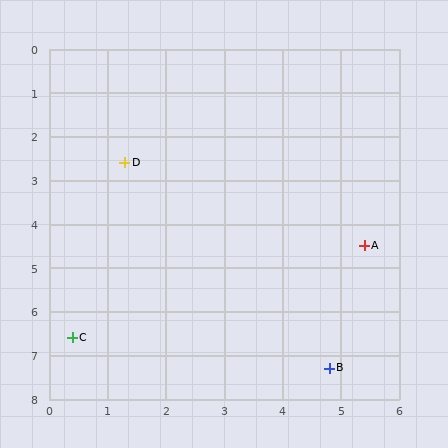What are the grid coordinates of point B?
Point B is at approximately (4.8, 7.3).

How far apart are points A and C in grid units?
Points A and C are about 5.4 grid units apart.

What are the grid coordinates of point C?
Point C is at approximately (0.4, 6.6).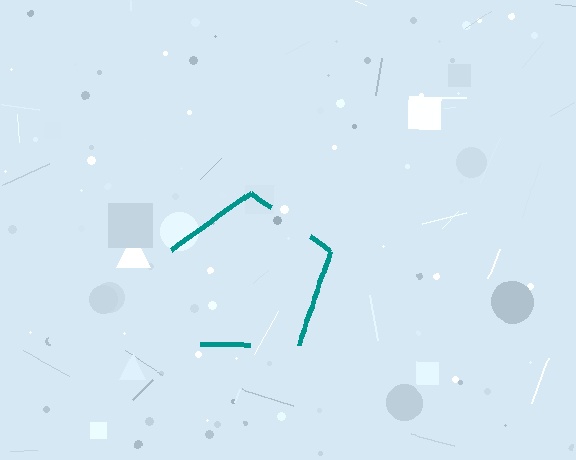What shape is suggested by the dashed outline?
The dashed outline suggests a pentagon.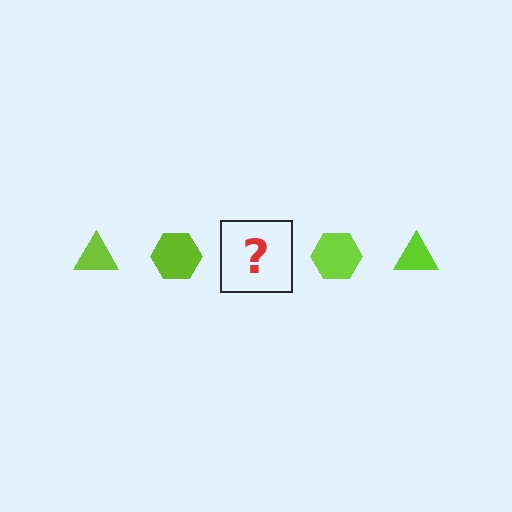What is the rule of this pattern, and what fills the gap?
The rule is that the pattern cycles through triangle, hexagon shapes in lime. The gap should be filled with a lime triangle.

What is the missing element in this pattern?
The missing element is a lime triangle.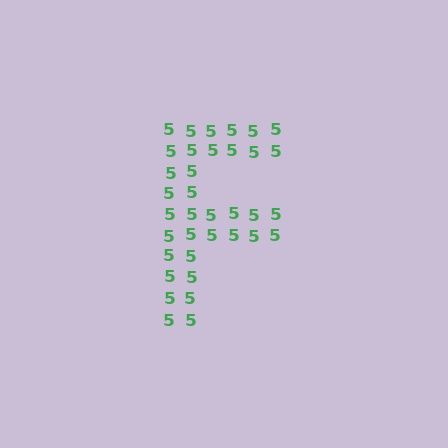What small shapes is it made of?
It is made of small digit 5's.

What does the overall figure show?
The overall figure shows the letter F.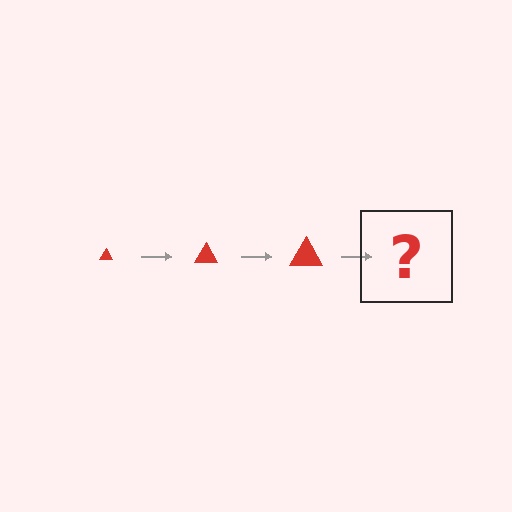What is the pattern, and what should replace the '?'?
The pattern is that the triangle gets progressively larger each step. The '?' should be a red triangle, larger than the previous one.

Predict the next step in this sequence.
The next step is a red triangle, larger than the previous one.